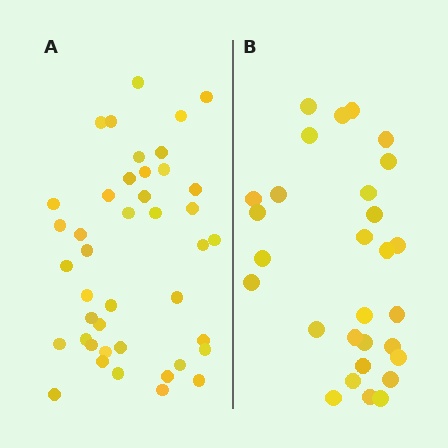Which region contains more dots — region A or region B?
Region A (the left region) has more dots.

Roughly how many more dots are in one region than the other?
Region A has approximately 15 more dots than region B.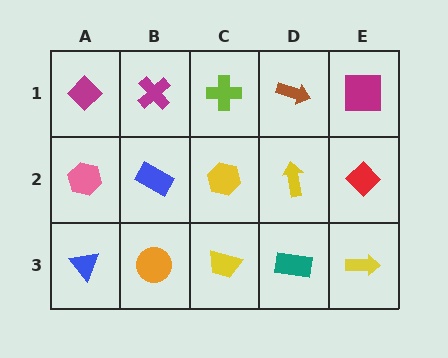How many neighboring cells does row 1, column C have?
3.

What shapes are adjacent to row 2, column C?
A lime cross (row 1, column C), a yellow trapezoid (row 3, column C), a blue rectangle (row 2, column B), a yellow arrow (row 2, column D).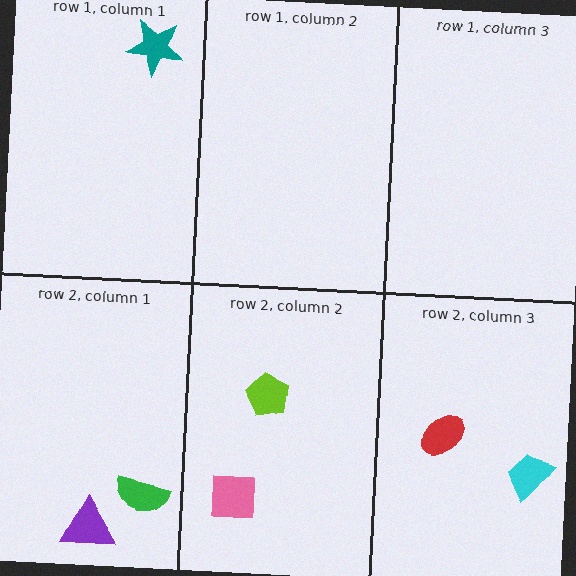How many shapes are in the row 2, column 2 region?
2.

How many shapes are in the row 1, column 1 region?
1.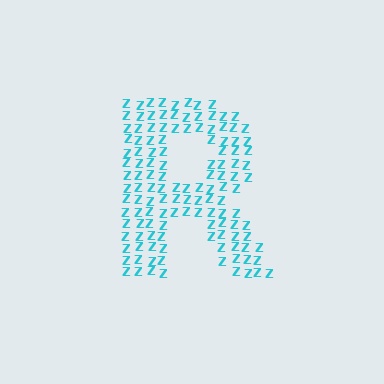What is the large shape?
The large shape is the letter R.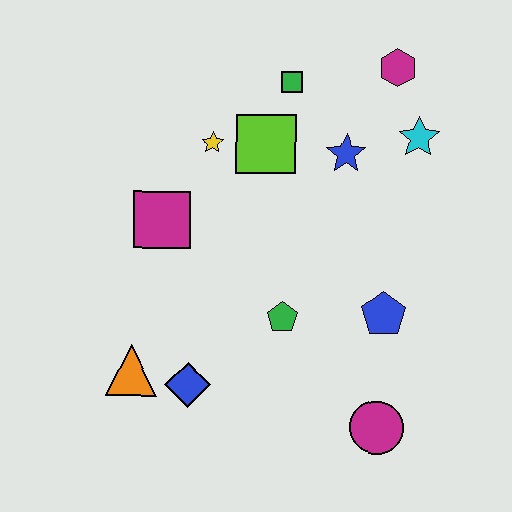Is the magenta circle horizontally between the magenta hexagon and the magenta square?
Yes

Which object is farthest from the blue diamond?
The magenta hexagon is farthest from the blue diamond.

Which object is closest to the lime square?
The yellow star is closest to the lime square.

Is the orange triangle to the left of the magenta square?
Yes